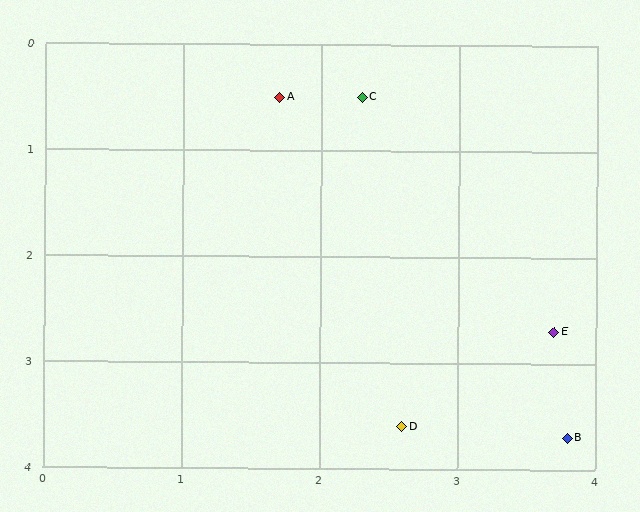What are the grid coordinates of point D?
Point D is at approximately (2.6, 3.6).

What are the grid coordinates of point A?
Point A is at approximately (1.7, 0.5).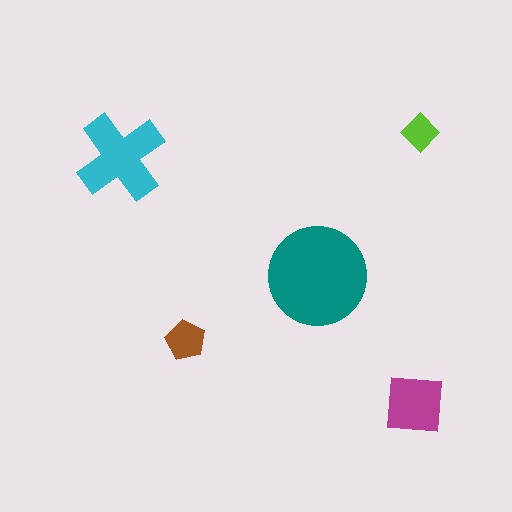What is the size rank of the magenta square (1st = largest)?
3rd.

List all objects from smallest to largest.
The lime diamond, the brown pentagon, the magenta square, the cyan cross, the teal circle.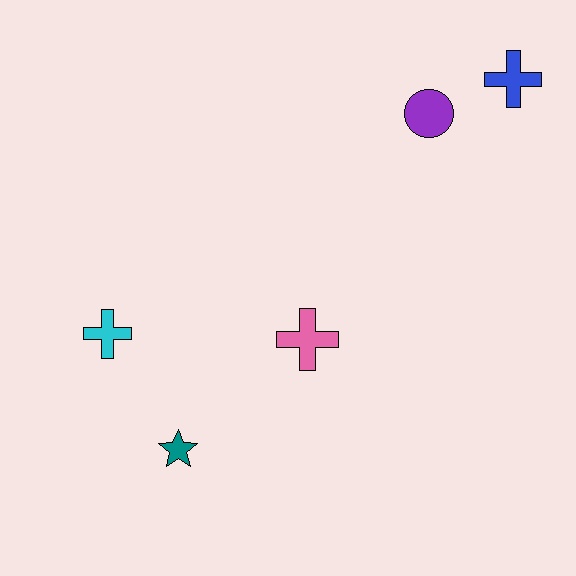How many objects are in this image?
There are 5 objects.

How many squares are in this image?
There are no squares.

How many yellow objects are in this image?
There are no yellow objects.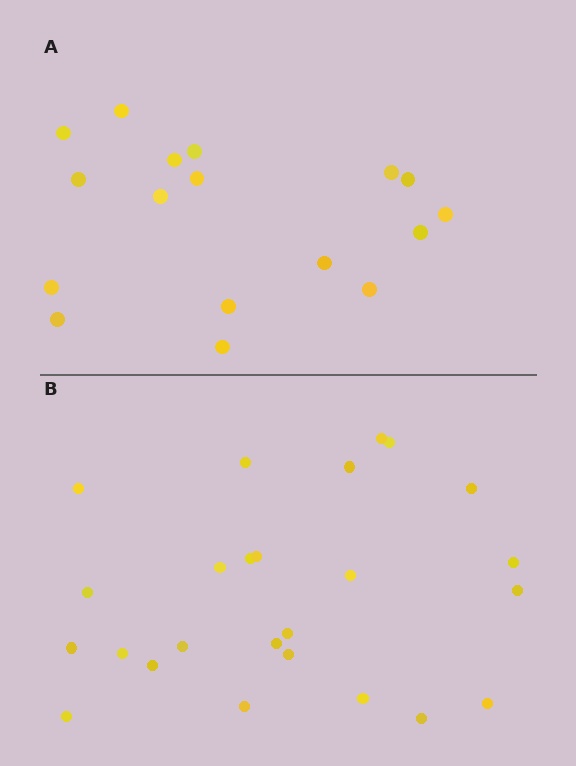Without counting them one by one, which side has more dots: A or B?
Region B (the bottom region) has more dots.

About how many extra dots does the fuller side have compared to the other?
Region B has roughly 8 or so more dots than region A.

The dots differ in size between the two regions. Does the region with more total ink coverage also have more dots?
No. Region A has more total ink coverage because its dots are larger, but region B actually contains more individual dots. Total area can be misleading — the number of items is what matters here.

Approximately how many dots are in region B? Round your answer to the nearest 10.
About 20 dots. (The exact count is 25, which rounds to 20.)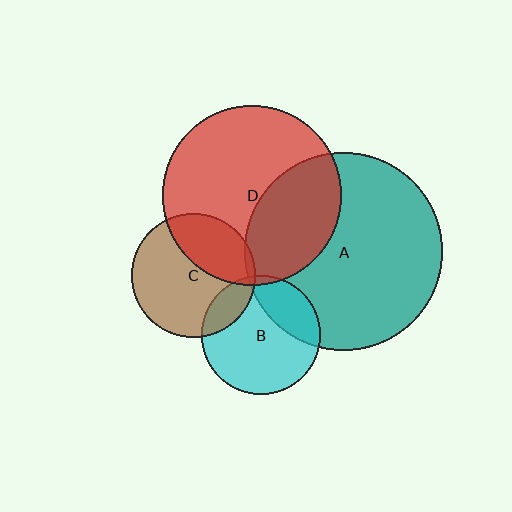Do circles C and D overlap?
Yes.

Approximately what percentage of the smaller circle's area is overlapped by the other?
Approximately 35%.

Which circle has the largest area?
Circle A (teal).